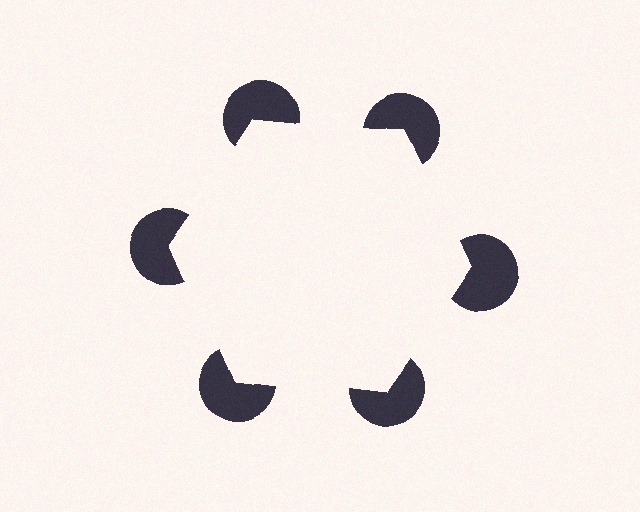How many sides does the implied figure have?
6 sides.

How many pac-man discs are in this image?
There are 6 — one at each vertex of the illusory hexagon.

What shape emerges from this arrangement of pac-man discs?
An illusory hexagon — its edges are inferred from the aligned wedge cuts in the pac-man discs, not physically drawn.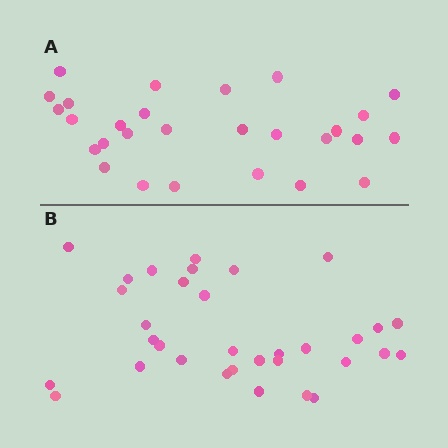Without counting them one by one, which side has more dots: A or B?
Region B (the bottom region) has more dots.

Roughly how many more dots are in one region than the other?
Region B has about 5 more dots than region A.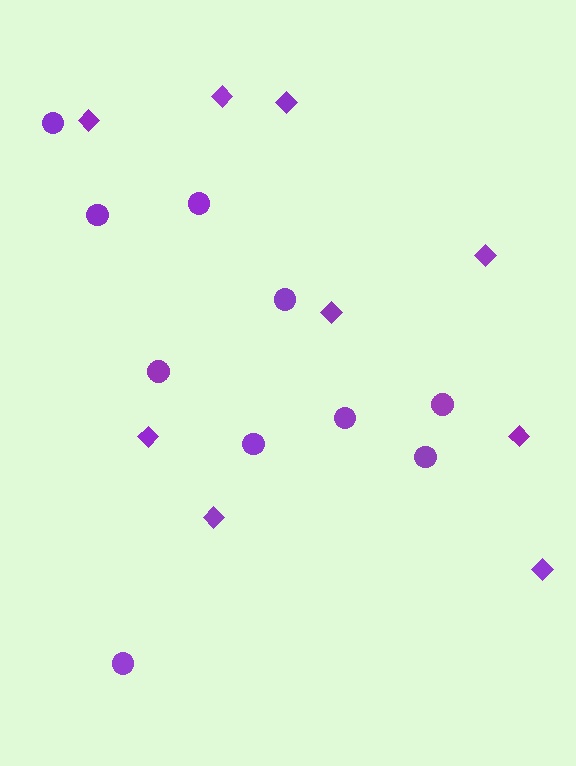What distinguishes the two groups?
There are 2 groups: one group of diamonds (9) and one group of circles (10).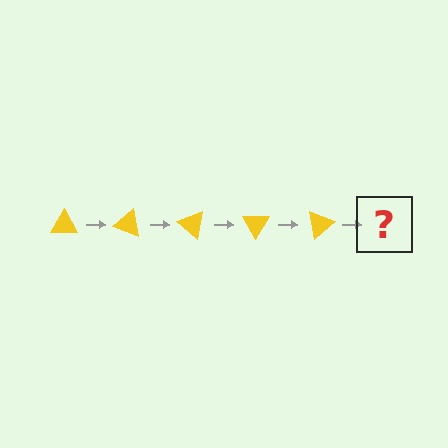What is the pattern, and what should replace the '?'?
The pattern is that the triangle rotates 20 degrees each step. The '?' should be a yellow triangle rotated 100 degrees.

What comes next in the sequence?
The next element should be a yellow triangle rotated 100 degrees.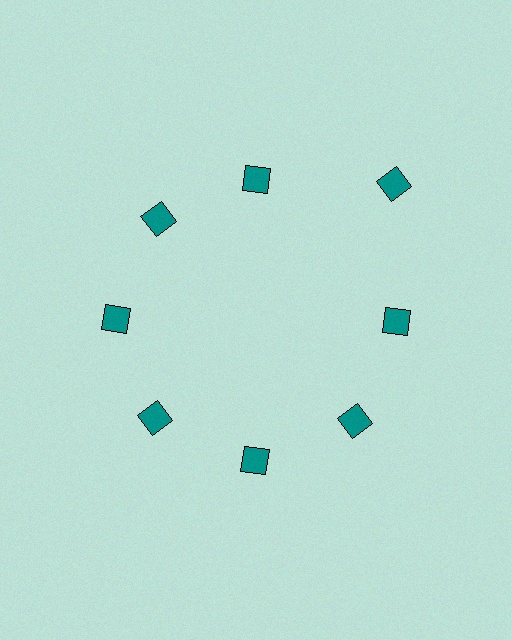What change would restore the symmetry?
The symmetry would be restored by moving it inward, back onto the ring so that all 8 diamonds sit at equal angles and equal distance from the center.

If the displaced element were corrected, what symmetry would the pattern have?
It would have 8-fold rotational symmetry — the pattern would map onto itself every 45 degrees.